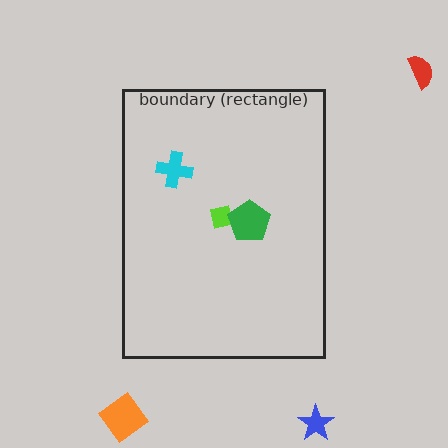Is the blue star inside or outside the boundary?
Outside.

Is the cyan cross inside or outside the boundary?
Inside.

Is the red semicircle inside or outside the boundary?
Outside.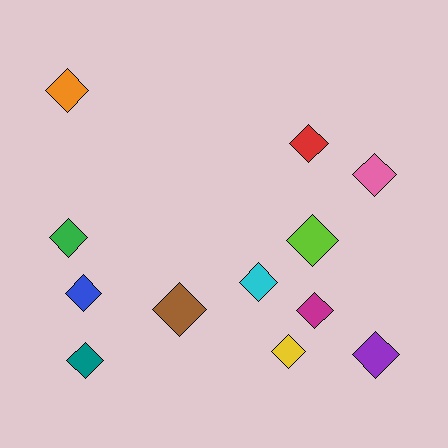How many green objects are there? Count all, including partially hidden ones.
There is 1 green object.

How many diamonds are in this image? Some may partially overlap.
There are 12 diamonds.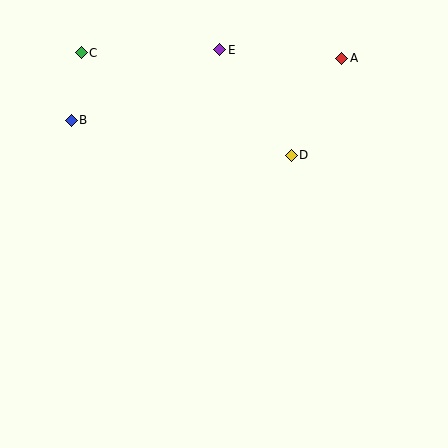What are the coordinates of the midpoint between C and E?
The midpoint between C and E is at (150, 51).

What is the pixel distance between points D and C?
The distance between D and C is 234 pixels.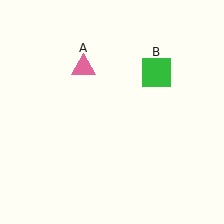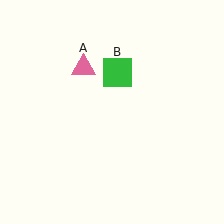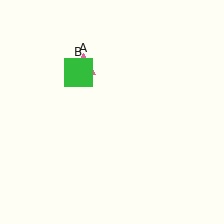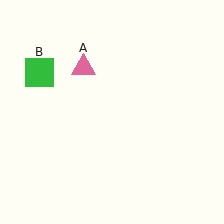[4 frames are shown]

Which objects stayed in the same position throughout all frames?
Pink triangle (object A) remained stationary.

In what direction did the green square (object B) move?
The green square (object B) moved left.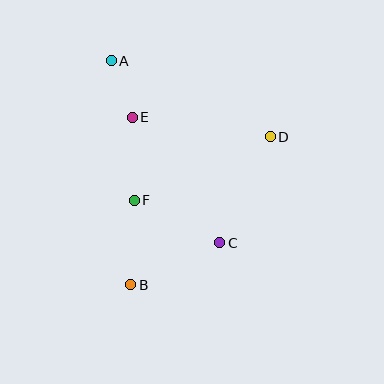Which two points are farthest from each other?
Points A and B are farthest from each other.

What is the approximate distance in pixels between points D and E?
The distance between D and E is approximately 139 pixels.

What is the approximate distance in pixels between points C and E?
The distance between C and E is approximately 153 pixels.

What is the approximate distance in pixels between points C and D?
The distance between C and D is approximately 117 pixels.